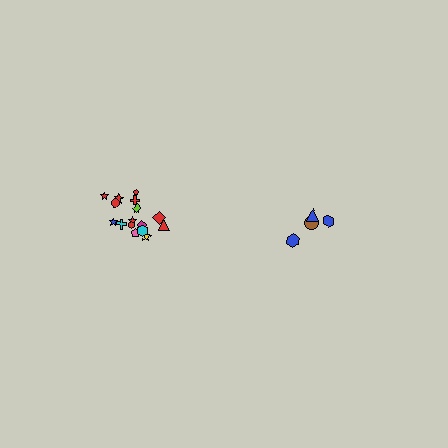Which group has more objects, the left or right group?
The left group.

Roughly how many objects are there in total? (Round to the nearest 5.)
Roughly 20 objects in total.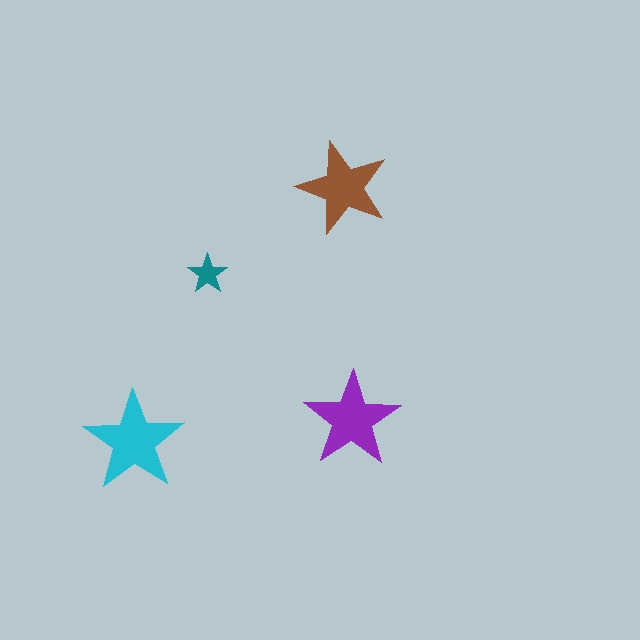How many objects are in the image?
There are 4 objects in the image.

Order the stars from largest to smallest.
the cyan one, the purple one, the brown one, the teal one.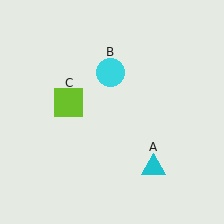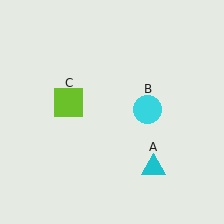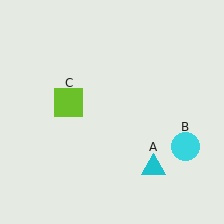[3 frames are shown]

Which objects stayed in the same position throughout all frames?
Cyan triangle (object A) and lime square (object C) remained stationary.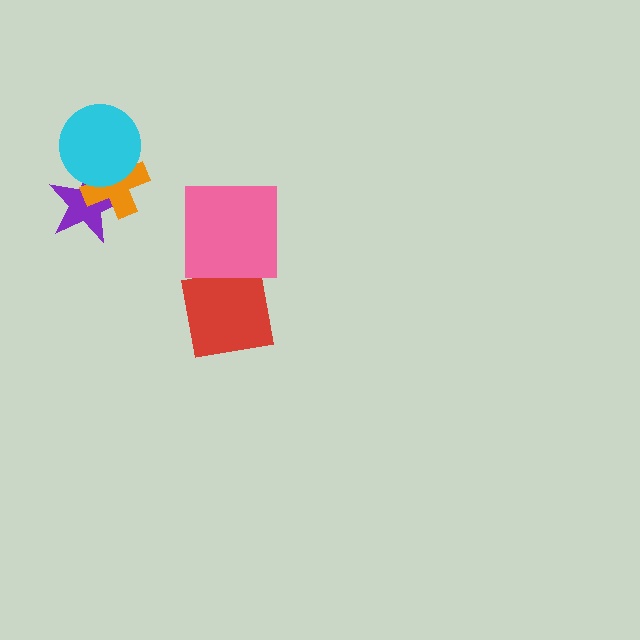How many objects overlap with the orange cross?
2 objects overlap with the orange cross.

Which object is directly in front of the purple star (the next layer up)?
The orange cross is directly in front of the purple star.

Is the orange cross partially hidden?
Yes, it is partially covered by another shape.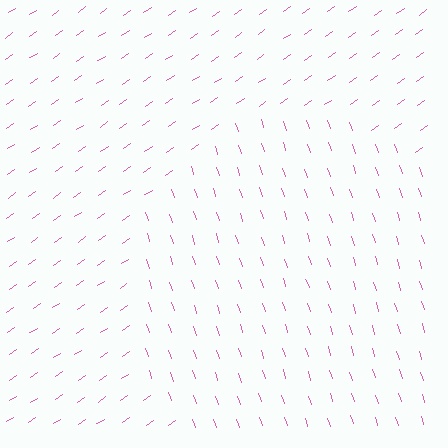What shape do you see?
I see a circle.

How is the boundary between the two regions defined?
The boundary is defined purely by a change in line orientation (approximately 74 degrees difference). All lines are the same color and thickness.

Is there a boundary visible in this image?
Yes, there is a texture boundary formed by a change in line orientation.